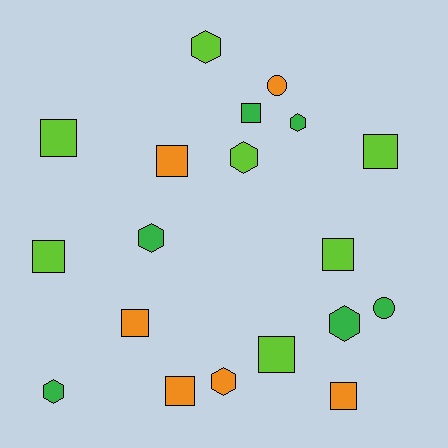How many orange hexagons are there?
There is 1 orange hexagon.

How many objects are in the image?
There are 19 objects.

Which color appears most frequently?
Lime, with 7 objects.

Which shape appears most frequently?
Square, with 10 objects.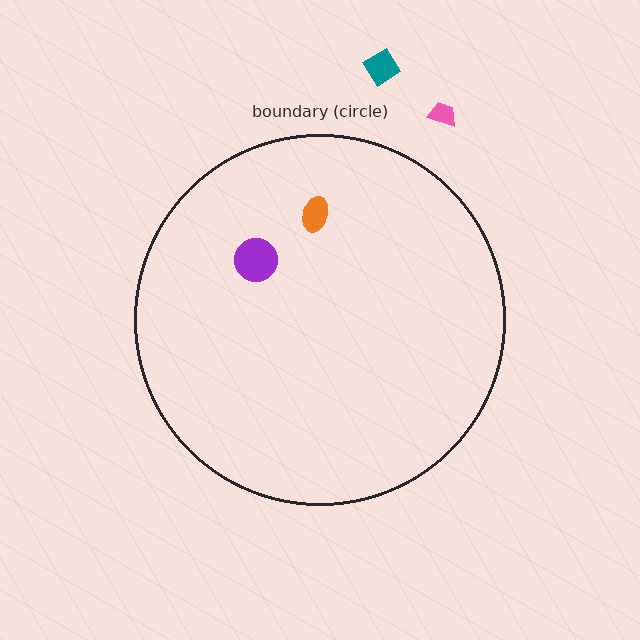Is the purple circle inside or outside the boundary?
Inside.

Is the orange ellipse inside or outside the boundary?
Inside.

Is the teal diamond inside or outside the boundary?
Outside.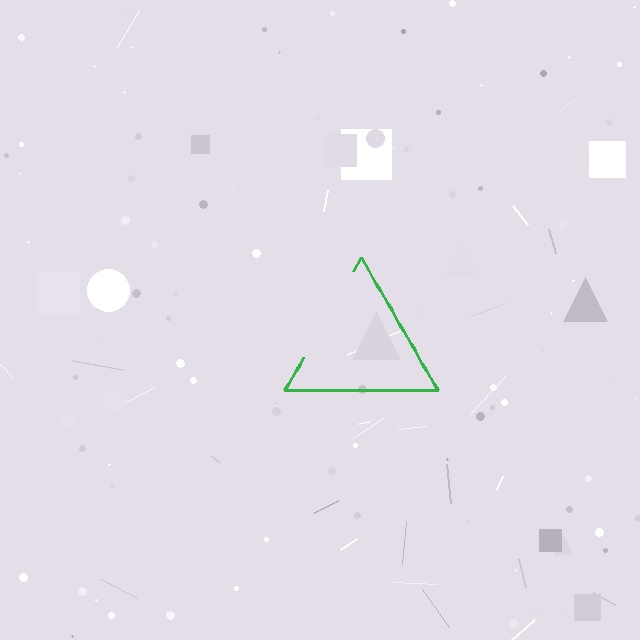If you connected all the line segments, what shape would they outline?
They would outline a triangle.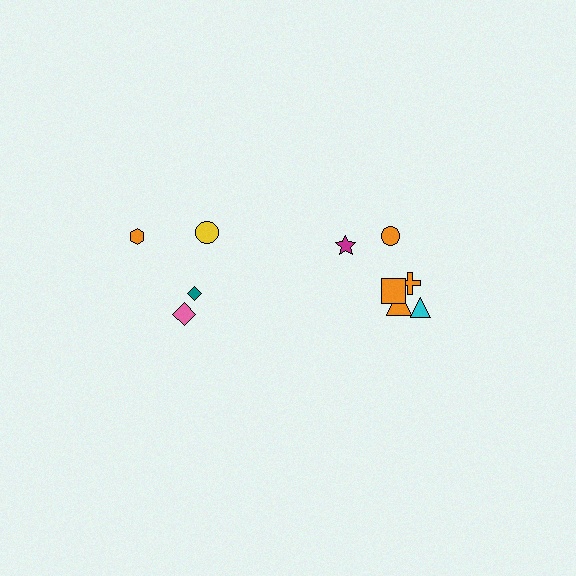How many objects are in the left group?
There are 4 objects.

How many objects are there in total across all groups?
There are 10 objects.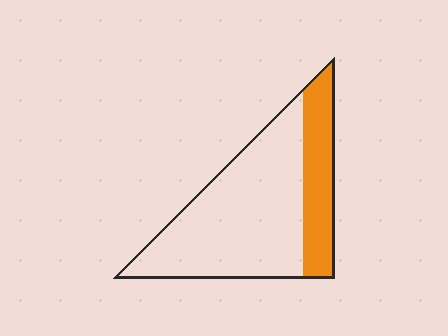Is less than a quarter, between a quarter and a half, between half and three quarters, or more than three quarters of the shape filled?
Between a quarter and a half.